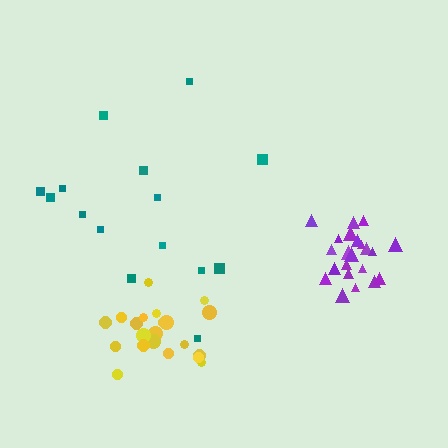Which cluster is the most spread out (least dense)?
Teal.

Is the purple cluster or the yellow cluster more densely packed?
Purple.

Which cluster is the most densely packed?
Purple.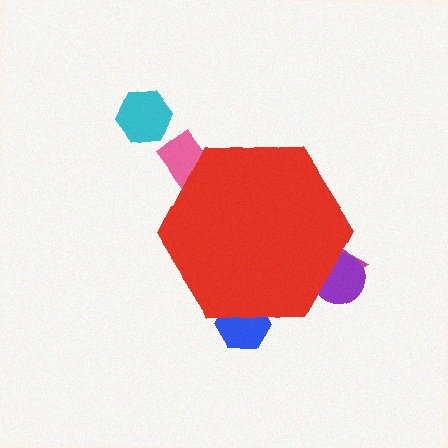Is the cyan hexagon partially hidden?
No, the cyan hexagon is fully visible.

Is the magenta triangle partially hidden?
Yes, the magenta triangle is partially hidden behind the red hexagon.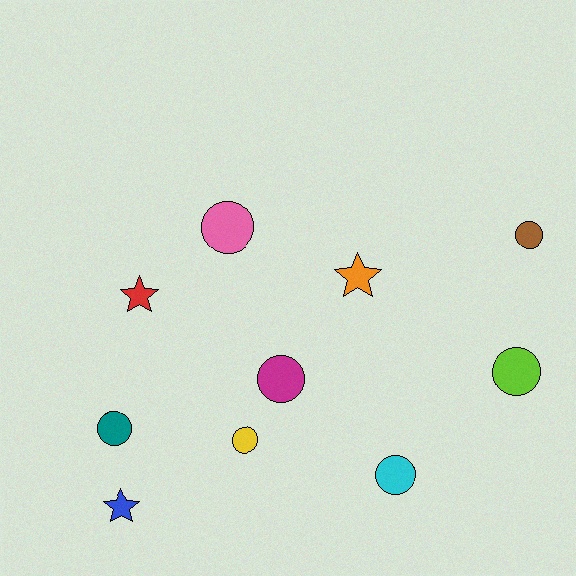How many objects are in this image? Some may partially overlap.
There are 10 objects.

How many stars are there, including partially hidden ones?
There are 3 stars.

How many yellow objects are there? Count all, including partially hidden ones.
There is 1 yellow object.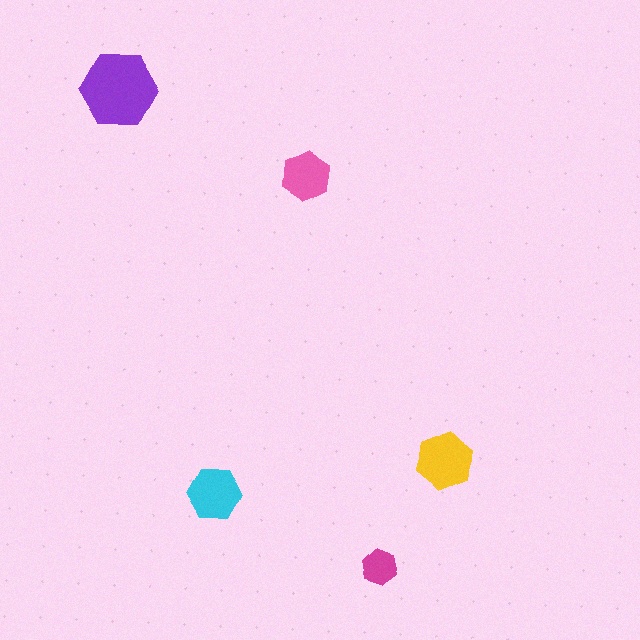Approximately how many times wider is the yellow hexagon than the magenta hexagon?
About 1.5 times wider.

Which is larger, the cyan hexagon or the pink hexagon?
The cyan one.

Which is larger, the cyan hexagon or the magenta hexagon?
The cyan one.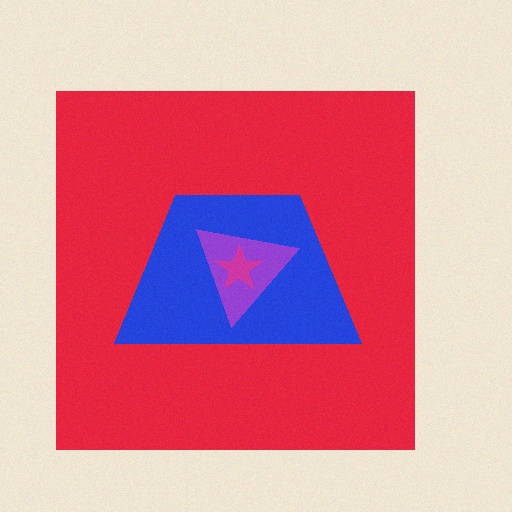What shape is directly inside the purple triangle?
The magenta star.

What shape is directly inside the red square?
The blue trapezoid.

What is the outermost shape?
The red square.